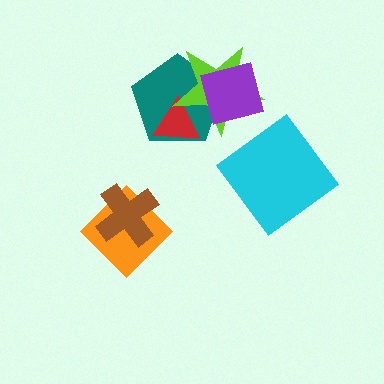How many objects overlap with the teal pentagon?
3 objects overlap with the teal pentagon.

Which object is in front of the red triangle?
The lime star is in front of the red triangle.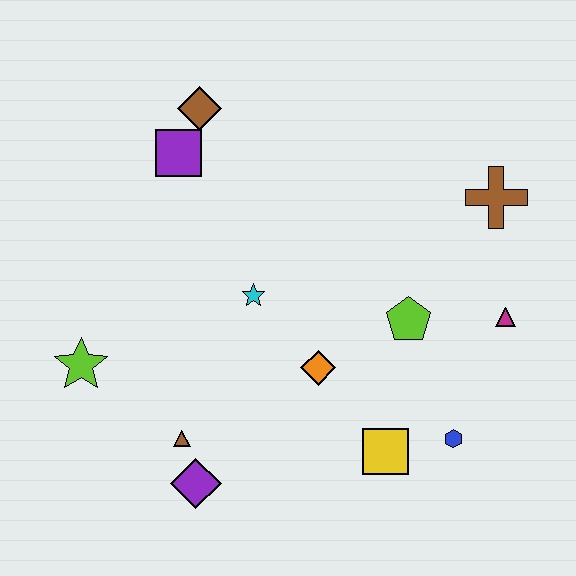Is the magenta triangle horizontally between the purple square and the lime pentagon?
No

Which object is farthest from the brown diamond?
The blue hexagon is farthest from the brown diamond.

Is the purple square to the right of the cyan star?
No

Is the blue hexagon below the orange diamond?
Yes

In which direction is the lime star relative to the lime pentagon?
The lime star is to the left of the lime pentagon.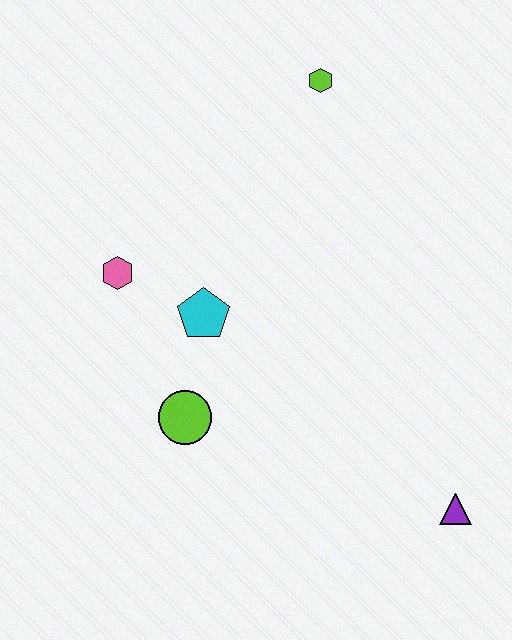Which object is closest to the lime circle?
The cyan pentagon is closest to the lime circle.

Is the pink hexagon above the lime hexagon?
No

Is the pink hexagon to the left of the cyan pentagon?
Yes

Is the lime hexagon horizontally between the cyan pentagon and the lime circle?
No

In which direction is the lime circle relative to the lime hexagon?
The lime circle is below the lime hexagon.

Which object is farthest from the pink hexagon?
The purple triangle is farthest from the pink hexagon.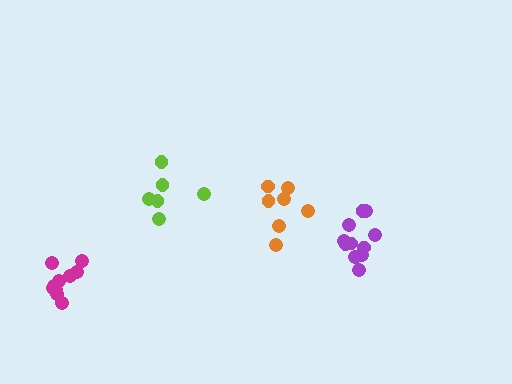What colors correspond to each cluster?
The clusters are colored: lime, orange, purple, magenta.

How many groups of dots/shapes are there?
There are 4 groups.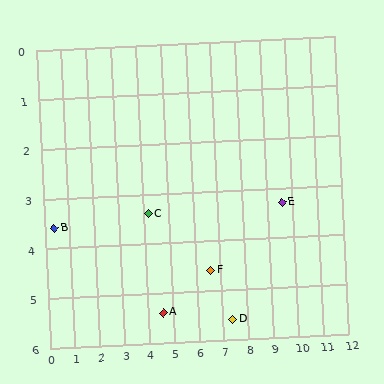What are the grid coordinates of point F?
Point F is at approximately (6.6, 4.6).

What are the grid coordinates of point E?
Point E is at approximately (9.6, 3.3).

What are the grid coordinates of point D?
Point D is at approximately (7.4, 5.6).